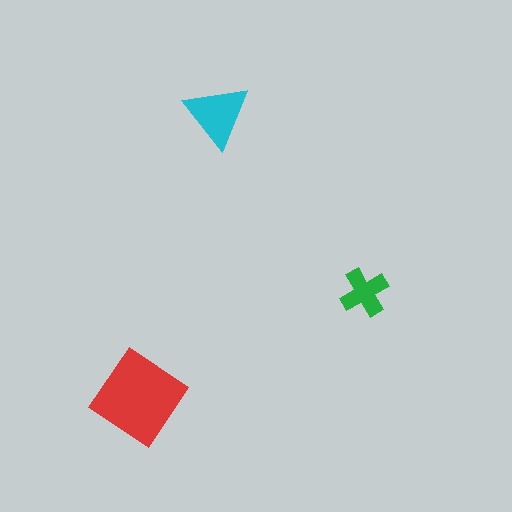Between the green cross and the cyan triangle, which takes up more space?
The cyan triangle.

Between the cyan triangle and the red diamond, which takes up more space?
The red diamond.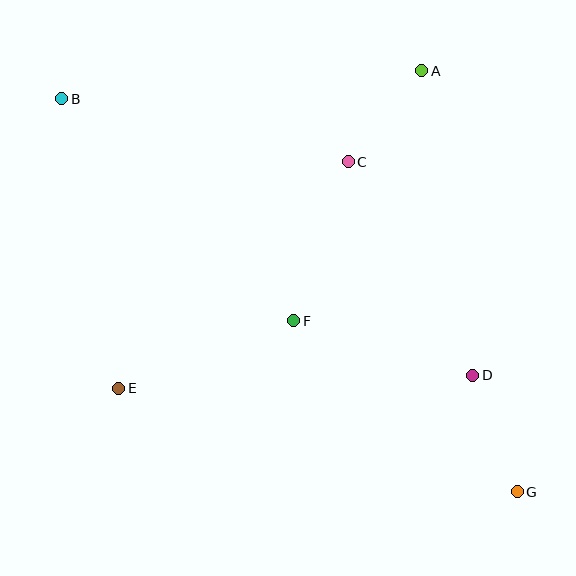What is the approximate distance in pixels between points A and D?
The distance between A and D is approximately 309 pixels.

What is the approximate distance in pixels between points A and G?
The distance between A and G is approximately 432 pixels.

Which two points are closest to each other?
Points A and C are closest to each other.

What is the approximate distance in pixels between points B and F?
The distance between B and F is approximately 321 pixels.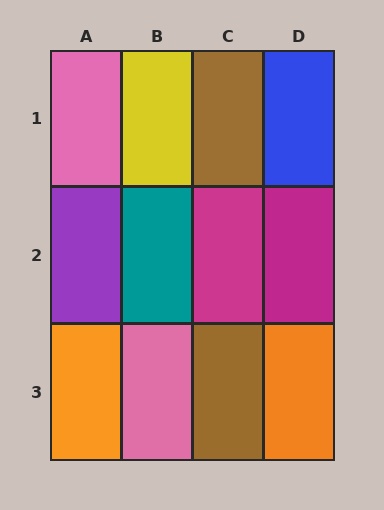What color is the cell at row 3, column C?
Brown.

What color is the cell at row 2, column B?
Teal.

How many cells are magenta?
2 cells are magenta.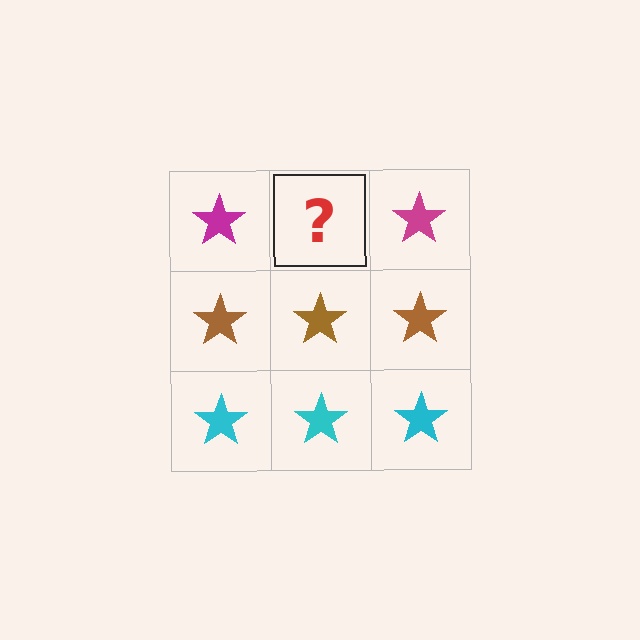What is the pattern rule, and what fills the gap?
The rule is that each row has a consistent color. The gap should be filled with a magenta star.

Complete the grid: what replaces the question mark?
The question mark should be replaced with a magenta star.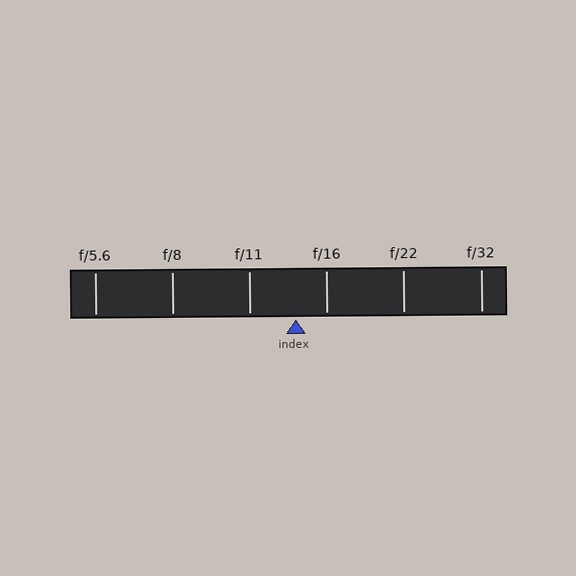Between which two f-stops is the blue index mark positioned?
The index mark is between f/11 and f/16.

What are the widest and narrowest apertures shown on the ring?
The widest aperture shown is f/5.6 and the narrowest is f/32.